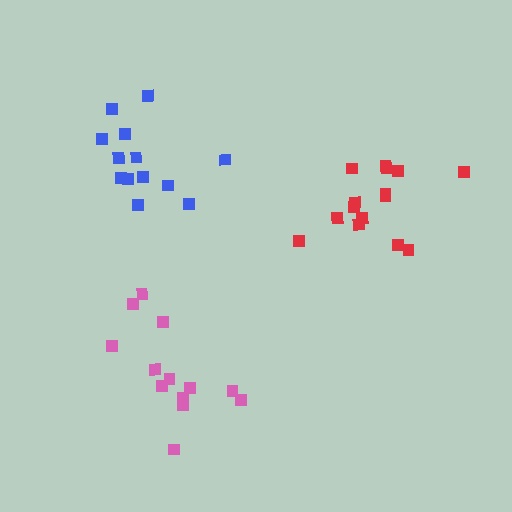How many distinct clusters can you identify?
There are 3 distinct clusters.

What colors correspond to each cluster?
The clusters are colored: red, blue, pink.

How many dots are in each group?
Group 1: 15 dots, Group 2: 13 dots, Group 3: 13 dots (41 total).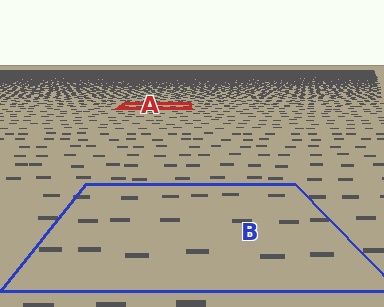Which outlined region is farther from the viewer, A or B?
Region A is farther from the viewer — the texture elements inside it appear smaller and more densely packed.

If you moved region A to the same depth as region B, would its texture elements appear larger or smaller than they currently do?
They would appear larger. At a closer depth, the same texture elements are projected at a bigger on-screen size.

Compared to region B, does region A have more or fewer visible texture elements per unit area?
Region A has more texture elements per unit area — they are packed more densely because it is farther away.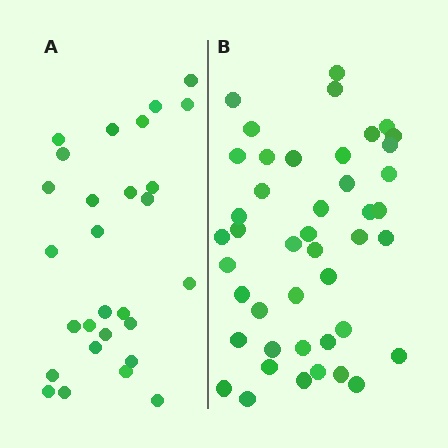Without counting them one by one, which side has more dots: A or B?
Region B (the right region) has more dots.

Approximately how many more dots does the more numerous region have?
Region B has approximately 15 more dots than region A.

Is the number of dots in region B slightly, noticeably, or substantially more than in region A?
Region B has substantially more. The ratio is roughly 1.6 to 1.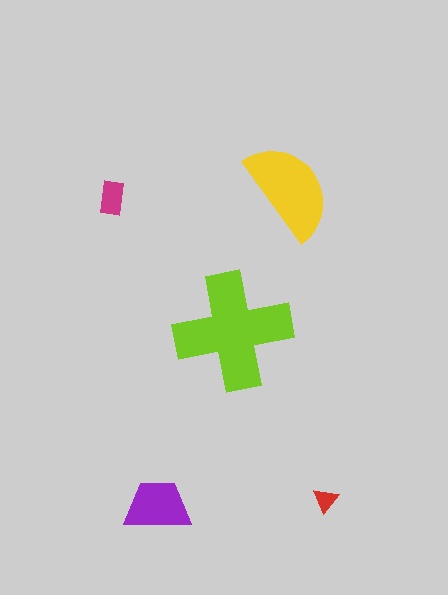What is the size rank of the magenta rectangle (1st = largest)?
4th.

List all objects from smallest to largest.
The red triangle, the magenta rectangle, the purple trapezoid, the yellow semicircle, the lime cross.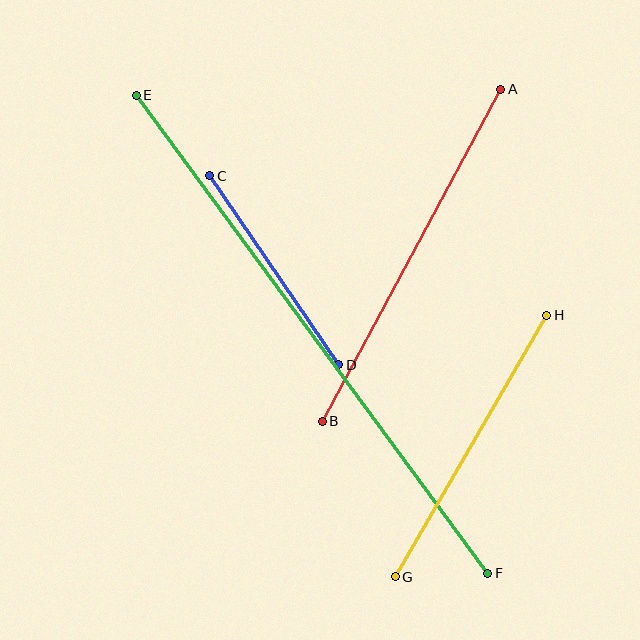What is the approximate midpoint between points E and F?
The midpoint is at approximately (312, 334) pixels.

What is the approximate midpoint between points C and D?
The midpoint is at approximately (274, 270) pixels.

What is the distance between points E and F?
The distance is approximately 593 pixels.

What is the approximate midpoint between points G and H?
The midpoint is at approximately (471, 446) pixels.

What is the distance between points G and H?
The distance is approximately 302 pixels.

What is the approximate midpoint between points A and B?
The midpoint is at approximately (411, 255) pixels.